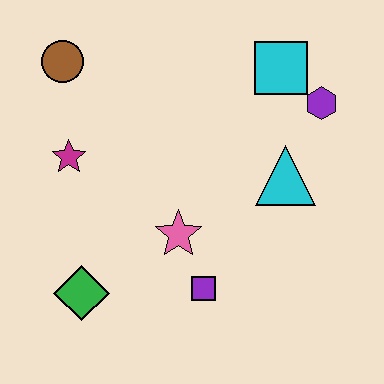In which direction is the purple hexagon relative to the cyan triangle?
The purple hexagon is above the cyan triangle.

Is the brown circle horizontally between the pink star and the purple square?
No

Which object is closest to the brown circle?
The magenta star is closest to the brown circle.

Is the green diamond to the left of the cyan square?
Yes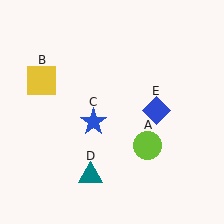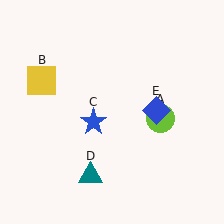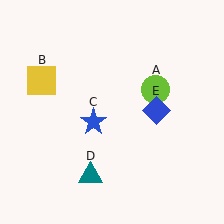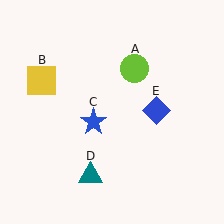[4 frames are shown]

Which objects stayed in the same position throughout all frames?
Yellow square (object B) and blue star (object C) and teal triangle (object D) and blue diamond (object E) remained stationary.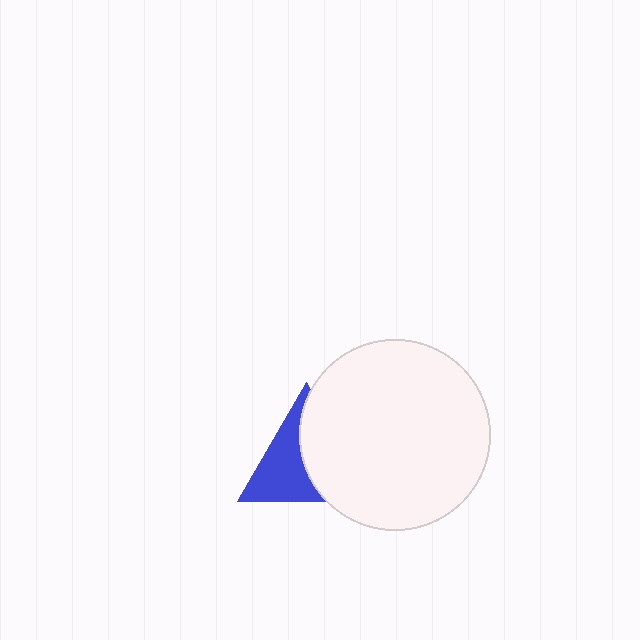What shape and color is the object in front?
The object in front is a white circle.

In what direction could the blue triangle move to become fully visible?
The blue triangle could move left. That would shift it out from behind the white circle entirely.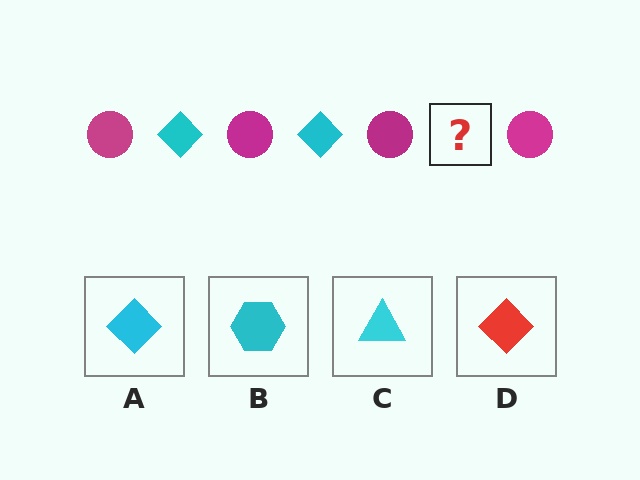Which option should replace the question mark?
Option A.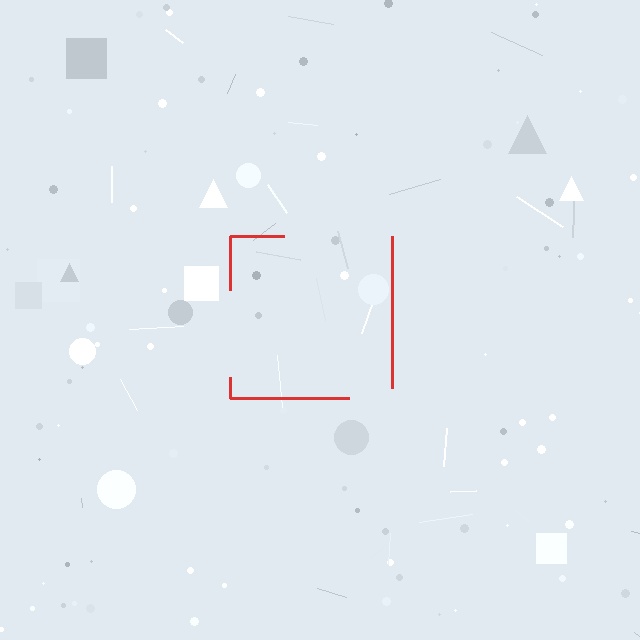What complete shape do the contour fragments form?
The contour fragments form a square.